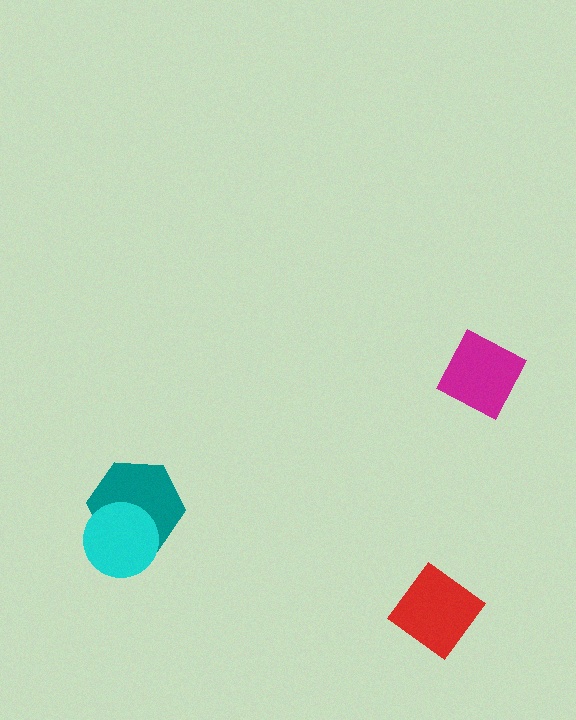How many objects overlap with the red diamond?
0 objects overlap with the red diamond.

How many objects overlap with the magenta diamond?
0 objects overlap with the magenta diamond.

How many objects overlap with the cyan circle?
1 object overlaps with the cyan circle.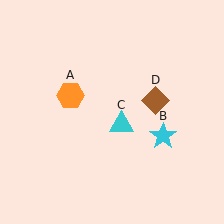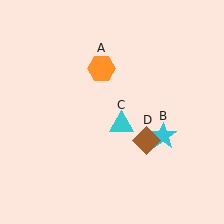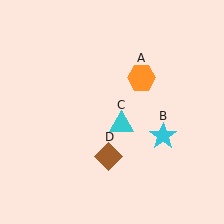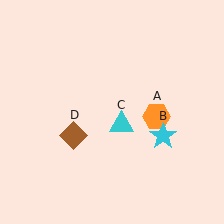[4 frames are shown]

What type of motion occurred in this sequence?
The orange hexagon (object A), brown diamond (object D) rotated clockwise around the center of the scene.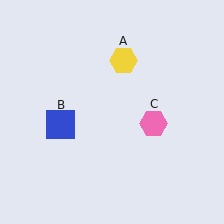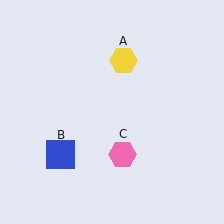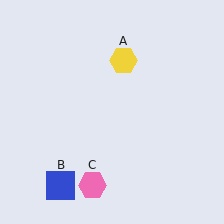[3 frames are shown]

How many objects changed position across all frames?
2 objects changed position: blue square (object B), pink hexagon (object C).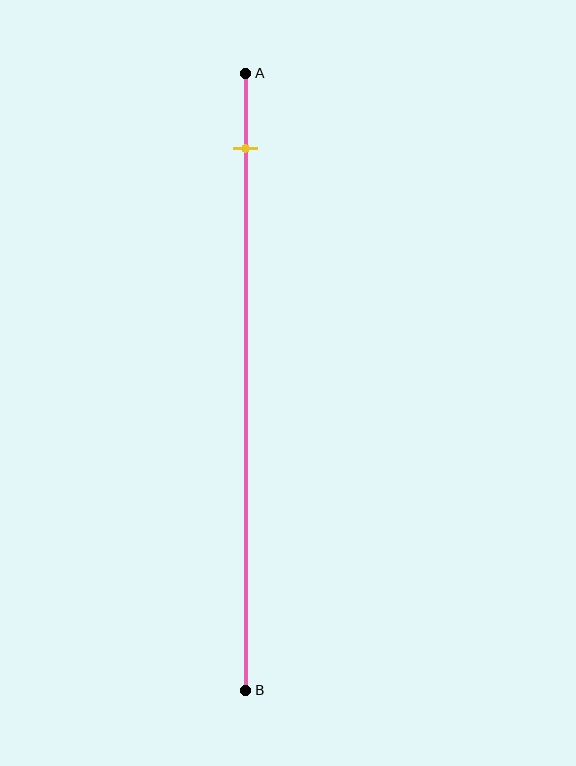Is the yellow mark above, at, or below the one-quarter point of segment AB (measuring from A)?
The yellow mark is above the one-quarter point of segment AB.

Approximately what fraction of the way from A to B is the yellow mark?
The yellow mark is approximately 10% of the way from A to B.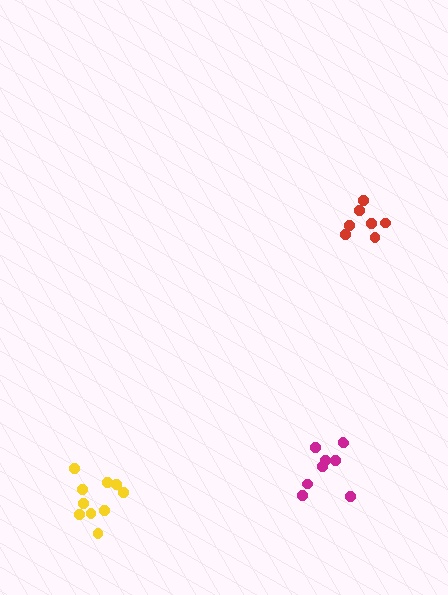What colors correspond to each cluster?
The clusters are colored: magenta, red, yellow.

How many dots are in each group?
Group 1: 9 dots, Group 2: 7 dots, Group 3: 10 dots (26 total).